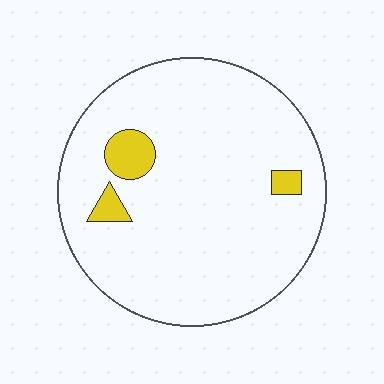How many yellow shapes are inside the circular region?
3.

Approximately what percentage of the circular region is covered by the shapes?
Approximately 5%.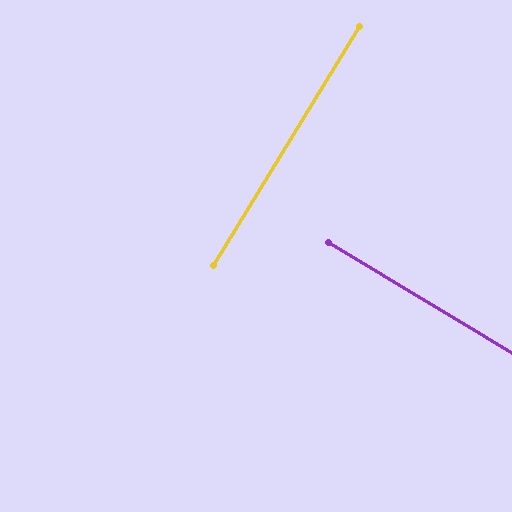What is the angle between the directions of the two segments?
Approximately 89 degrees.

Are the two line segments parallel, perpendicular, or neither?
Perpendicular — they meet at approximately 89°.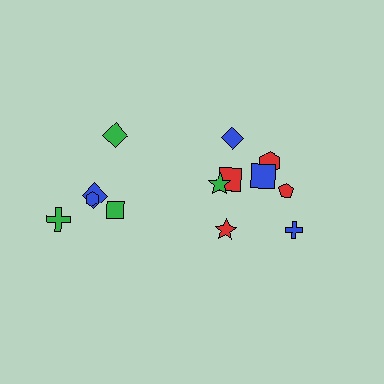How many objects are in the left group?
There are 5 objects.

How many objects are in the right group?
There are 8 objects.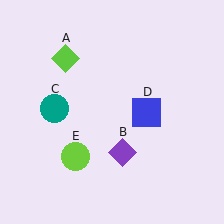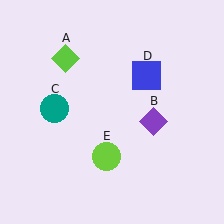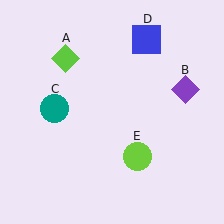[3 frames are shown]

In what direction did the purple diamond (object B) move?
The purple diamond (object B) moved up and to the right.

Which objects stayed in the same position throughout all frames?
Lime diamond (object A) and teal circle (object C) remained stationary.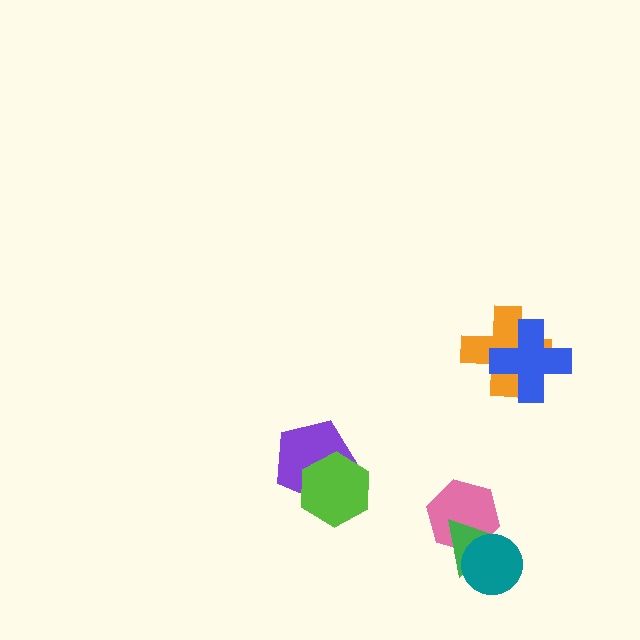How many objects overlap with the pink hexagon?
2 objects overlap with the pink hexagon.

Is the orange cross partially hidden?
Yes, it is partially covered by another shape.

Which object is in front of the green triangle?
The teal circle is in front of the green triangle.